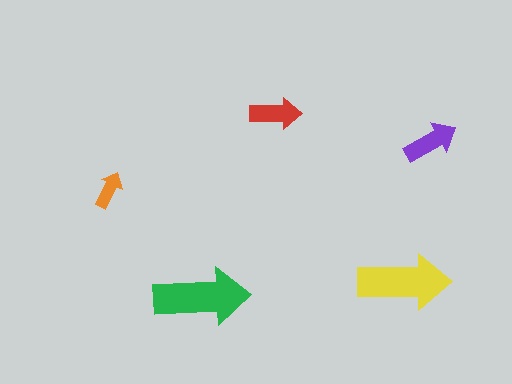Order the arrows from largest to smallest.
the green one, the yellow one, the purple one, the red one, the orange one.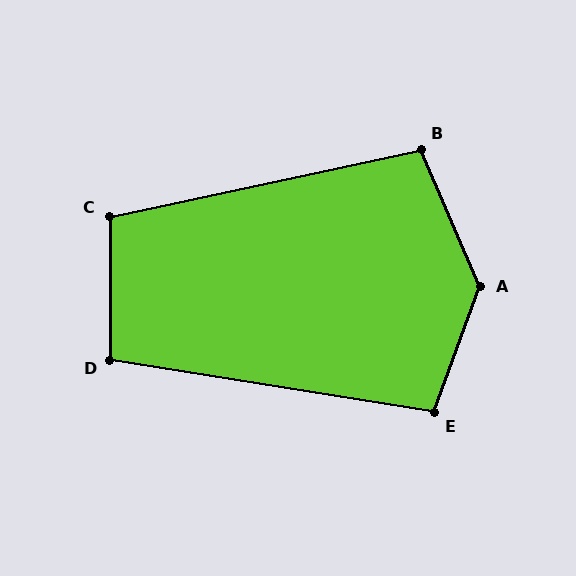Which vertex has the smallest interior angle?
D, at approximately 99 degrees.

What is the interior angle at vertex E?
Approximately 101 degrees (obtuse).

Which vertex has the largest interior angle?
A, at approximately 137 degrees.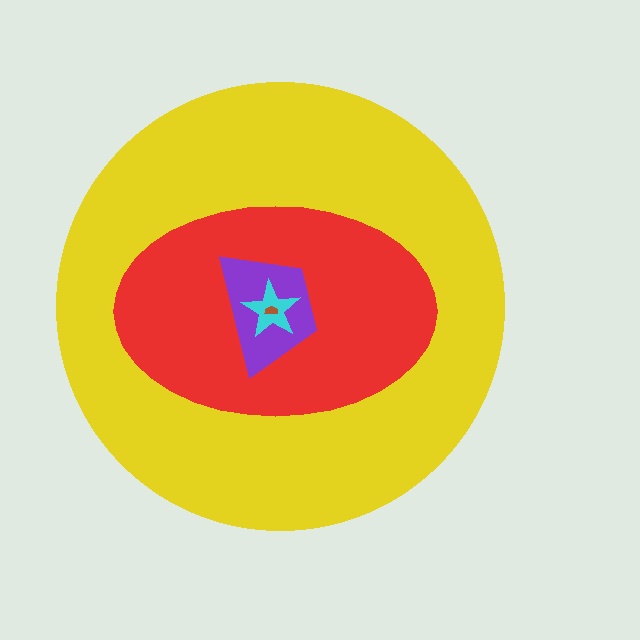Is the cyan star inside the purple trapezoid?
Yes.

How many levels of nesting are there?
5.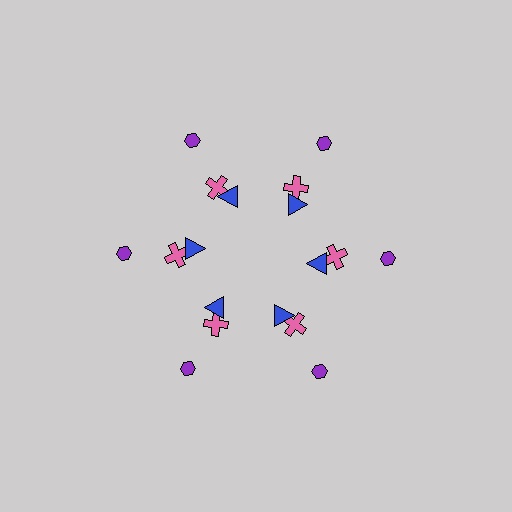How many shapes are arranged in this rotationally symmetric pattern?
There are 18 shapes, arranged in 6 groups of 3.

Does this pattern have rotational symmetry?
Yes, this pattern has 6-fold rotational symmetry. It looks the same after rotating 60 degrees around the center.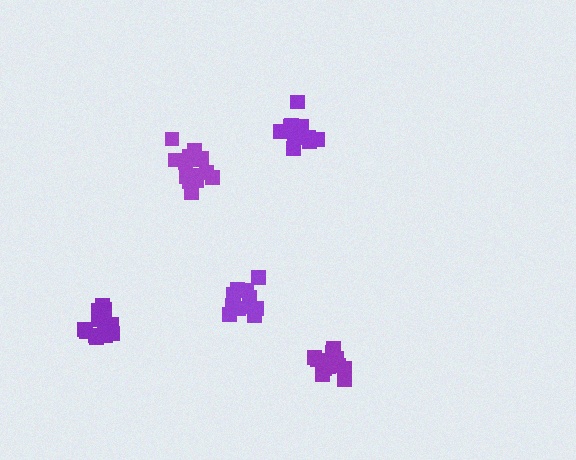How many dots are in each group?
Group 1: 15 dots, Group 2: 10 dots, Group 3: 14 dots, Group 4: 12 dots, Group 5: 15 dots (66 total).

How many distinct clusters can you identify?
There are 5 distinct clusters.